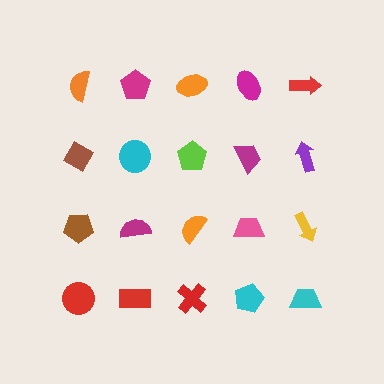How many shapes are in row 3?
5 shapes.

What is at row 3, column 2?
A magenta semicircle.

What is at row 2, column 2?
A cyan circle.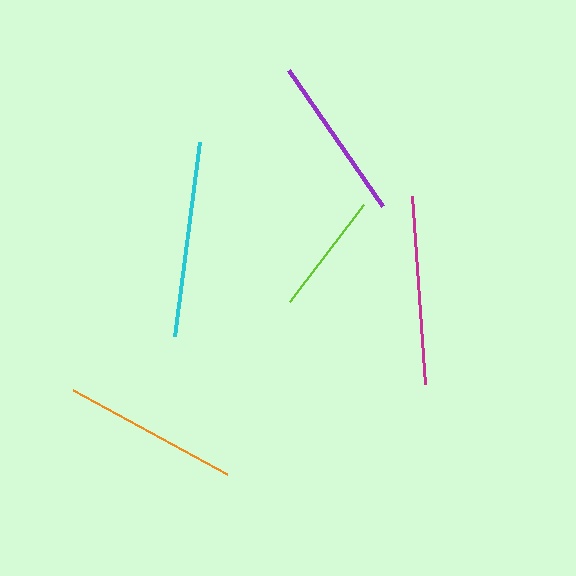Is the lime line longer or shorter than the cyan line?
The cyan line is longer than the lime line.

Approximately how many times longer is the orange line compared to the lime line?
The orange line is approximately 1.4 times the length of the lime line.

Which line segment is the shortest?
The lime line is the shortest at approximately 122 pixels.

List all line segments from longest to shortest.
From longest to shortest: cyan, magenta, orange, purple, lime.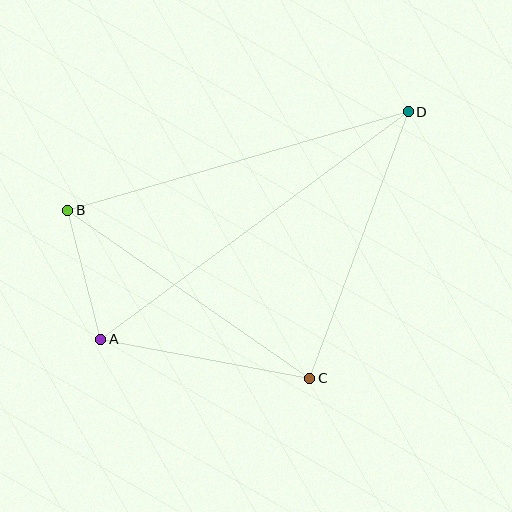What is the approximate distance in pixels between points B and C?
The distance between B and C is approximately 295 pixels.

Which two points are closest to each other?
Points A and B are closest to each other.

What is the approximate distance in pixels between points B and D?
The distance between B and D is approximately 354 pixels.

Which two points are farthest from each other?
Points A and D are farthest from each other.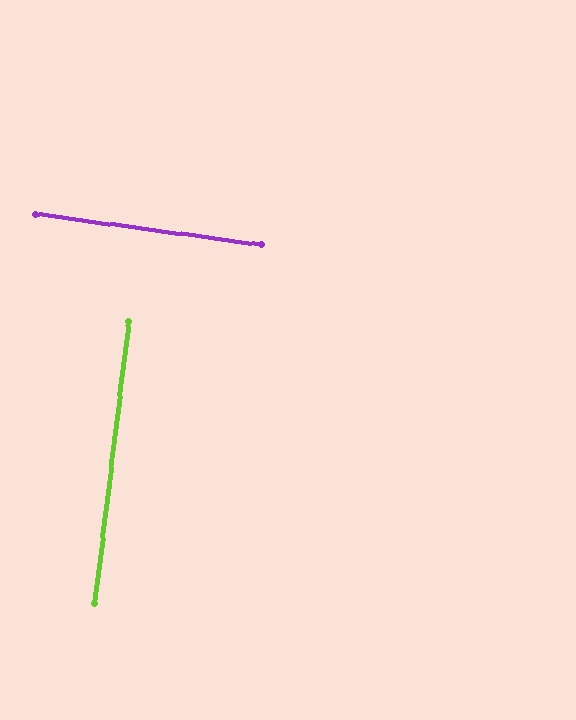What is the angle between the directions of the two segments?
Approximately 89 degrees.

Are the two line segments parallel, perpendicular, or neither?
Perpendicular — they meet at approximately 89°.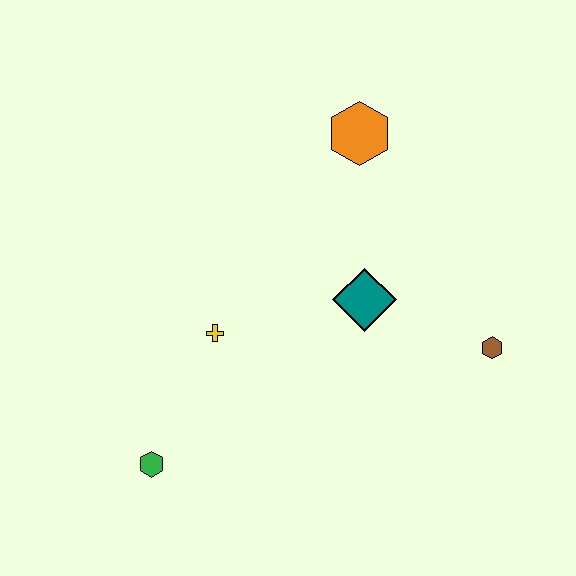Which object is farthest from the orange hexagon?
The green hexagon is farthest from the orange hexagon.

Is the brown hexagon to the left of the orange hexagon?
No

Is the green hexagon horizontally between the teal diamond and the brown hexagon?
No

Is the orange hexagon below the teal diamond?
No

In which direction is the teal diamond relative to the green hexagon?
The teal diamond is to the right of the green hexagon.